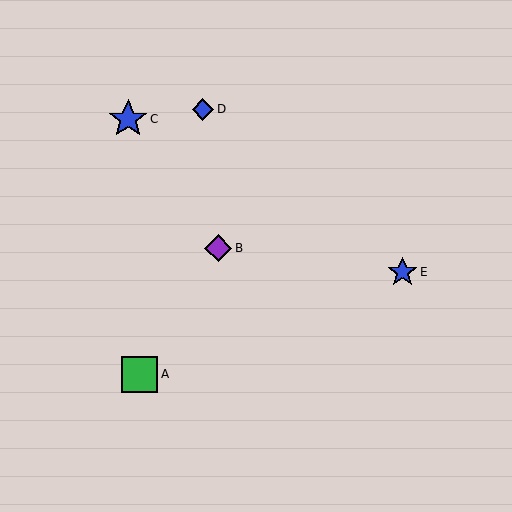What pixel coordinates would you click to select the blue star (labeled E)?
Click at (402, 272) to select the blue star E.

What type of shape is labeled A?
Shape A is a green square.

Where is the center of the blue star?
The center of the blue star is at (128, 119).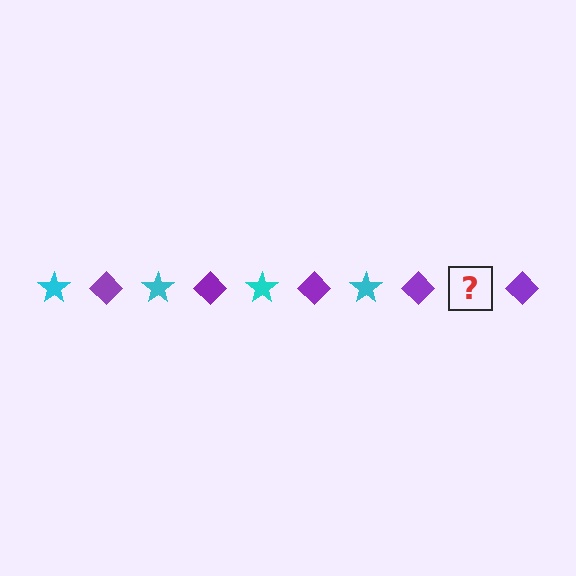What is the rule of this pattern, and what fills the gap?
The rule is that the pattern alternates between cyan star and purple diamond. The gap should be filled with a cyan star.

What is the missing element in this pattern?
The missing element is a cyan star.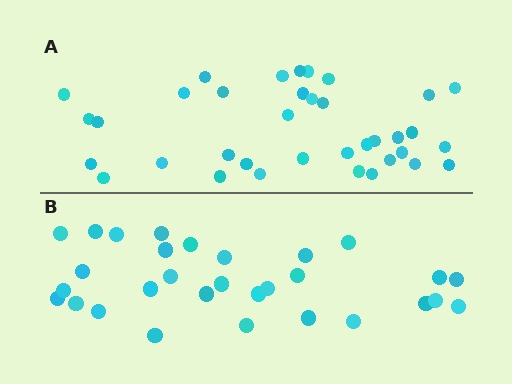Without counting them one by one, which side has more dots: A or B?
Region A (the top region) has more dots.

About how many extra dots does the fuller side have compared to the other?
Region A has about 6 more dots than region B.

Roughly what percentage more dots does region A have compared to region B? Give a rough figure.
About 20% more.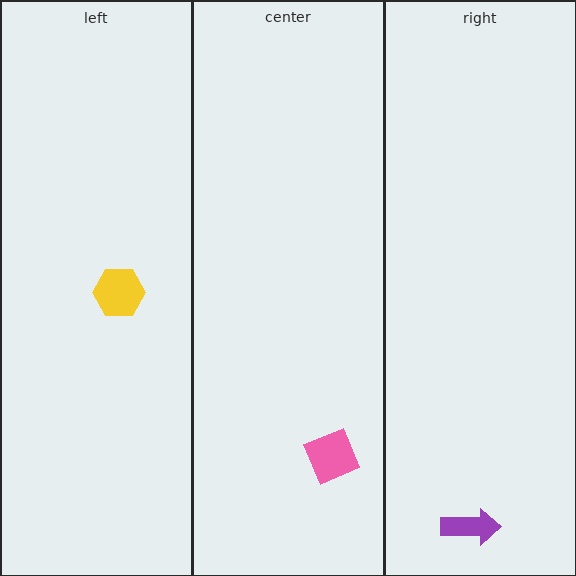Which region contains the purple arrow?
The right region.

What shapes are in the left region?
The yellow hexagon.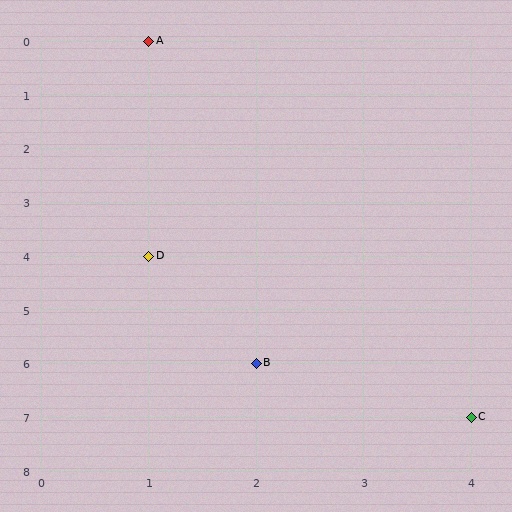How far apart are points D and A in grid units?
Points D and A are 4 rows apart.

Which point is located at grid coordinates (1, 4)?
Point D is at (1, 4).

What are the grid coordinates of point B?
Point B is at grid coordinates (2, 6).